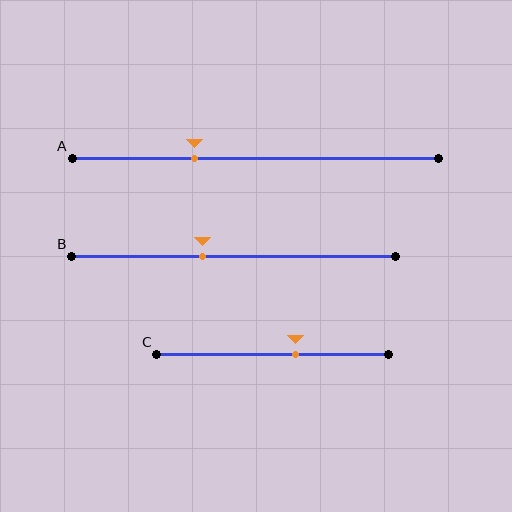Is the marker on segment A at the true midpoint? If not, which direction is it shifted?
No, the marker on segment A is shifted to the left by about 17% of the segment length.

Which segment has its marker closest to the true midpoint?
Segment B has its marker closest to the true midpoint.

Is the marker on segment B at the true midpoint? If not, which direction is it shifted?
No, the marker on segment B is shifted to the left by about 10% of the segment length.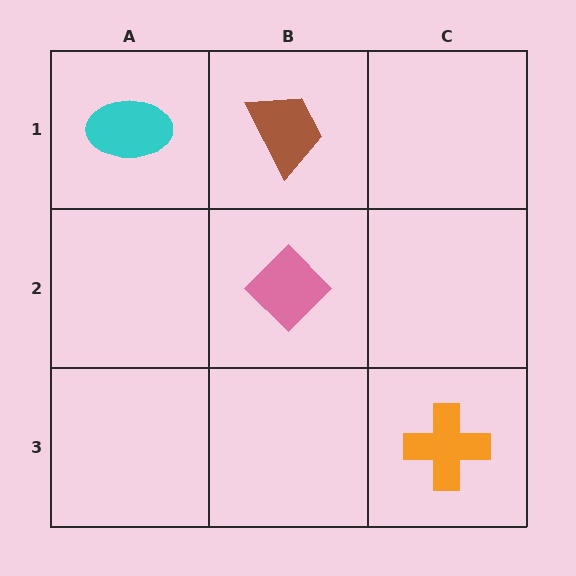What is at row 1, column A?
A cyan ellipse.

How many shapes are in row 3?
1 shape.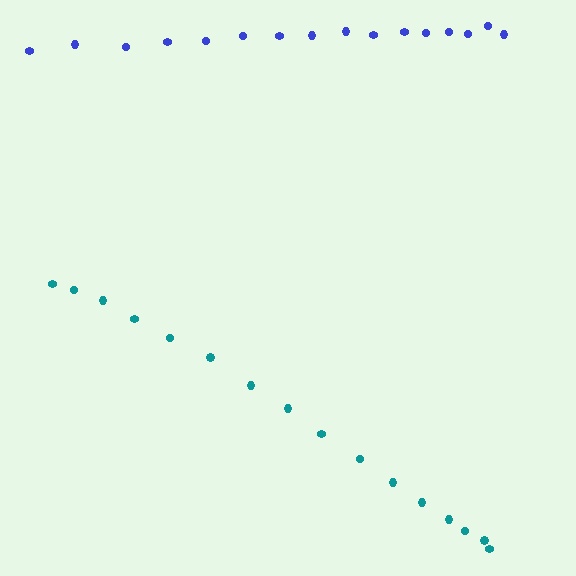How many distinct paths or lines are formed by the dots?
There are 2 distinct paths.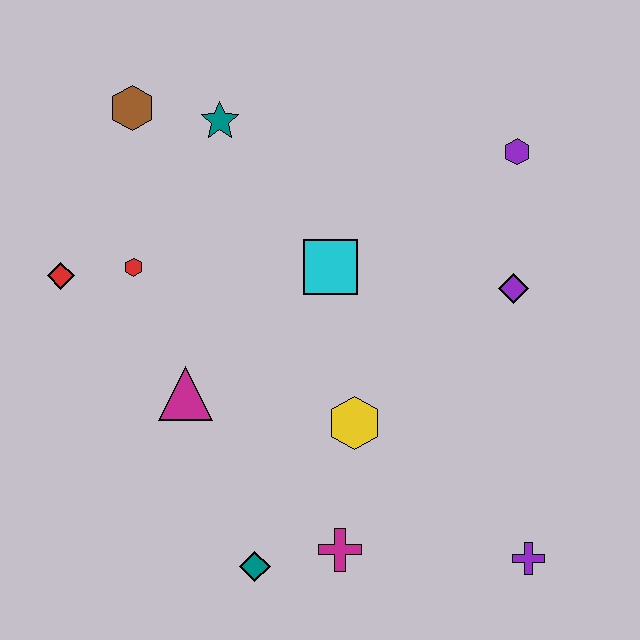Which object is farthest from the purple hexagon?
The teal diamond is farthest from the purple hexagon.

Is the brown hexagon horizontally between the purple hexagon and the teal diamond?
No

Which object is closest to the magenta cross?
The teal diamond is closest to the magenta cross.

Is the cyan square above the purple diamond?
Yes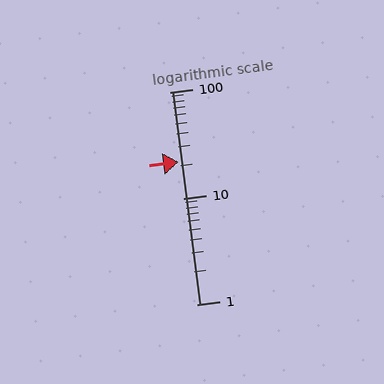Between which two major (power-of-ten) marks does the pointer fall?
The pointer is between 10 and 100.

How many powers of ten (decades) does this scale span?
The scale spans 2 decades, from 1 to 100.